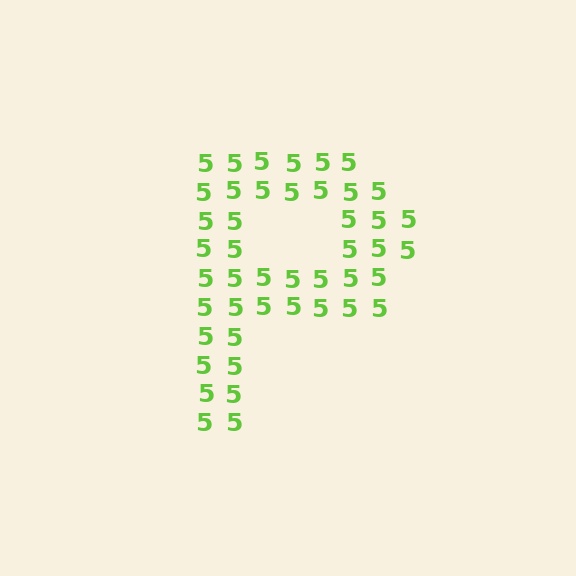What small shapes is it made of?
It is made of small digit 5's.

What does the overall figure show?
The overall figure shows the letter P.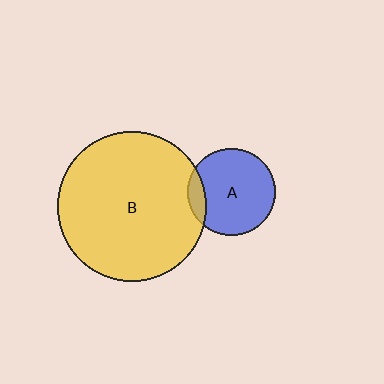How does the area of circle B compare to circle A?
Approximately 2.9 times.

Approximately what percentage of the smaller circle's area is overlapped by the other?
Approximately 10%.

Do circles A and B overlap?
Yes.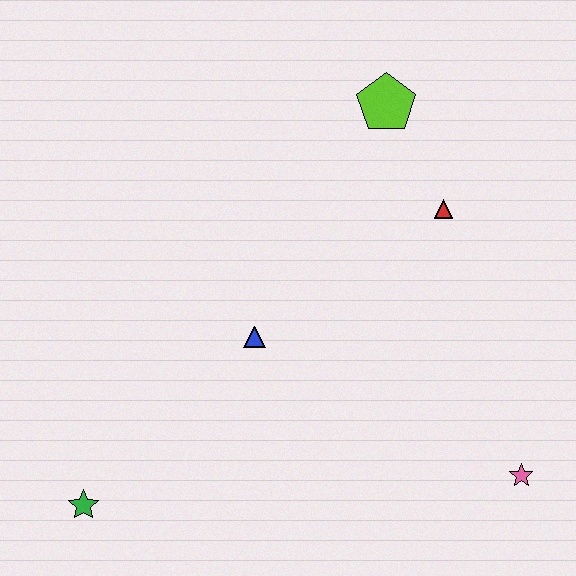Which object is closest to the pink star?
The red triangle is closest to the pink star.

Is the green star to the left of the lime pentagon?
Yes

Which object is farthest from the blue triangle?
The pink star is farthest from the blue triangle.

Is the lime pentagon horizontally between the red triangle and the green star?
Yes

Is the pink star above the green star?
Yes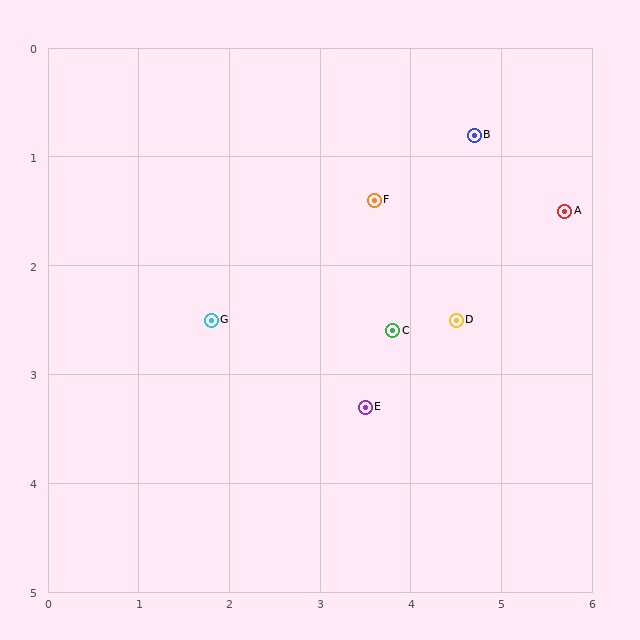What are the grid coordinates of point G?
Point G is at approximately (1.8, 2.5).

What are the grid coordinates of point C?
Point C is at approximately (3.8, 2.6).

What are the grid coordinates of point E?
Point E is at approximately (3.5, 3.3).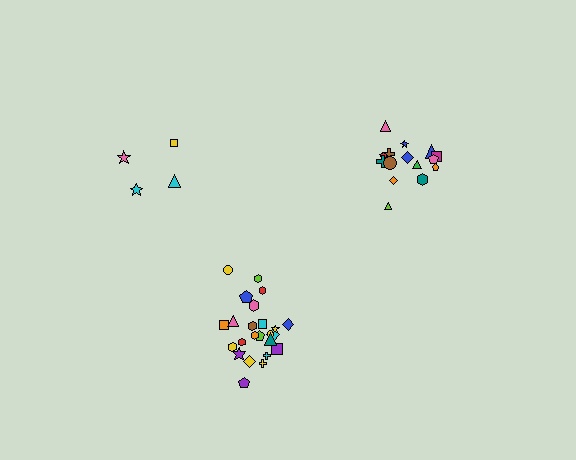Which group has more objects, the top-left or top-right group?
The top-right group.